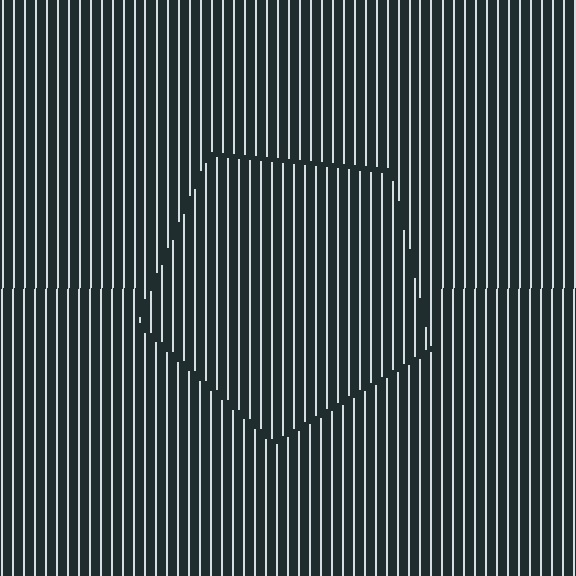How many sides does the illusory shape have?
5 sides — the line-ends trace a pentagon.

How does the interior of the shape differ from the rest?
The interior of the shape contains the same grating, shifted by half a period — the contour is defined by the phase discontinuity where line-ends from the inner and outer gratings abut.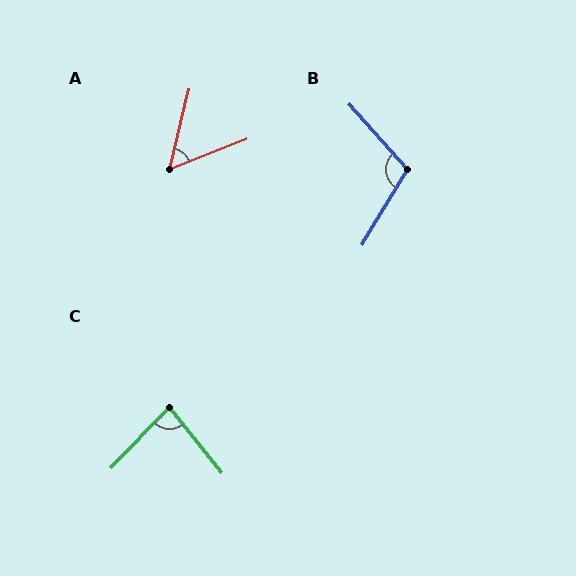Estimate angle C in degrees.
Approximately 83 degrees.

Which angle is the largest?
B, at approximately 107 degrees.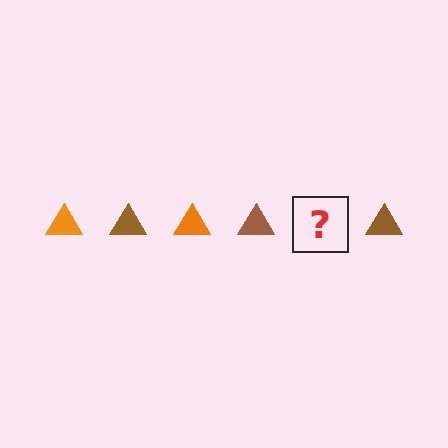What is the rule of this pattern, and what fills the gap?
The rule is that the pattern cycles through orange, brown triangles. The gap should be filled with an orange triangle.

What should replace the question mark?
The question mark should be replaced with an orange triangle.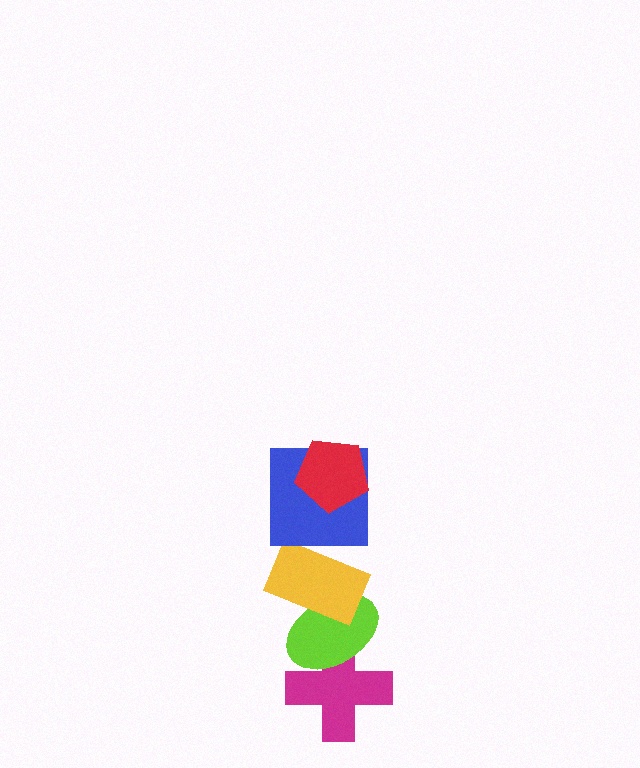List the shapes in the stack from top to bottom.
From top to bottom: the red pentagon, the blue square, the yellow rectangle, the lime ellipse, the magenta cross.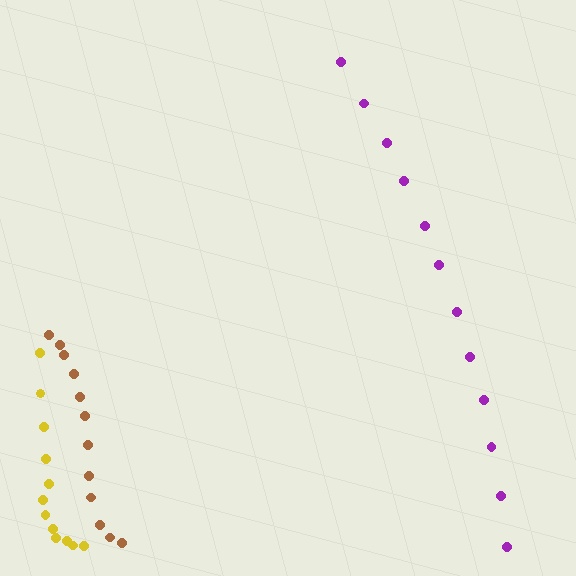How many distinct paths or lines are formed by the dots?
There are 3 distinct paths.